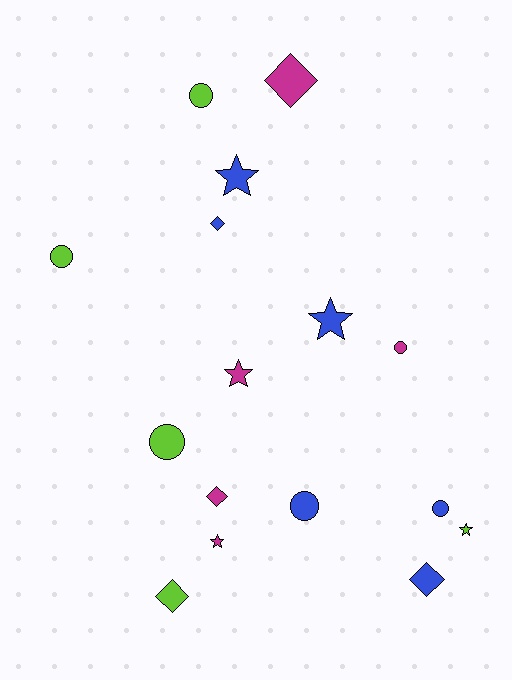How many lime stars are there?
There is 1 lime star.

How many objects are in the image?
There are 16 objects.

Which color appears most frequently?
Blue, with 6 objects.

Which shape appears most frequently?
Circle, with 6 objects.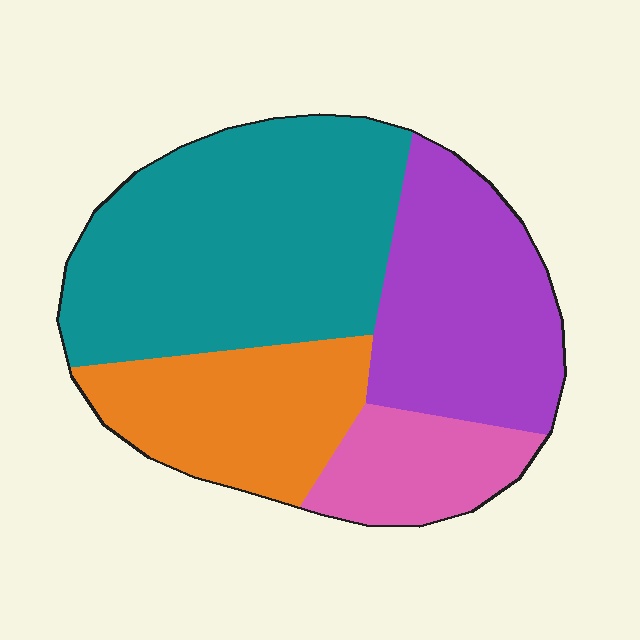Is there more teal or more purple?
Teal.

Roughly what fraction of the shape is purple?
Purple covers about 25% of the shape.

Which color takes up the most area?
Teal, at roughly 40%.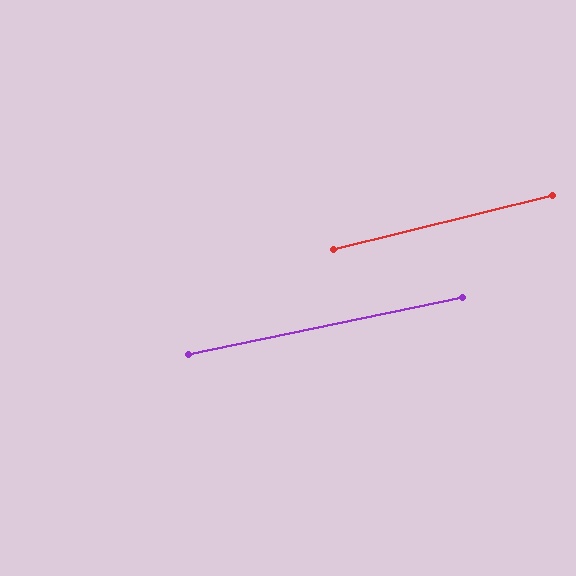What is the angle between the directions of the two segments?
Approximately 2 degrees.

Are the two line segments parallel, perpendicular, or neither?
Parallel — their directions differ by only 1.8°.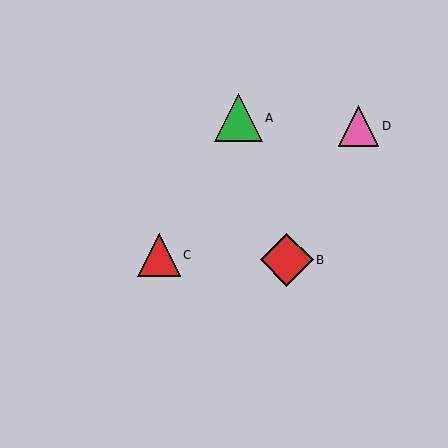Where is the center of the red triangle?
The center of the red triangle is at (159, 255).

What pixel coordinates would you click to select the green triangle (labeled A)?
Click at (238, 118) to select the green triangle A.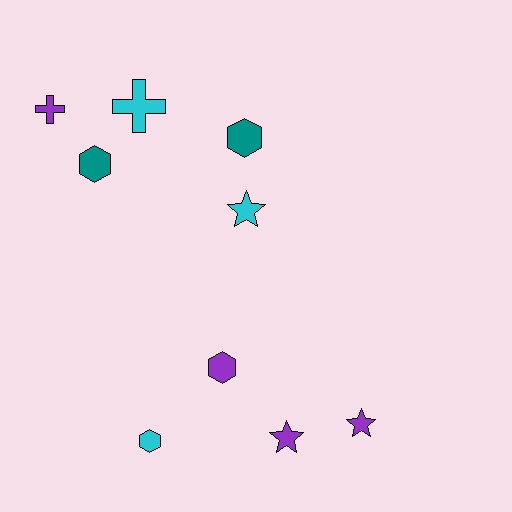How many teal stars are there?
There are no teal stars.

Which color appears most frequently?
Purple, with 4 objects.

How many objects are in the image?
There are 9 objects.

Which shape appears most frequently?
Hexagon, with 4 objects.